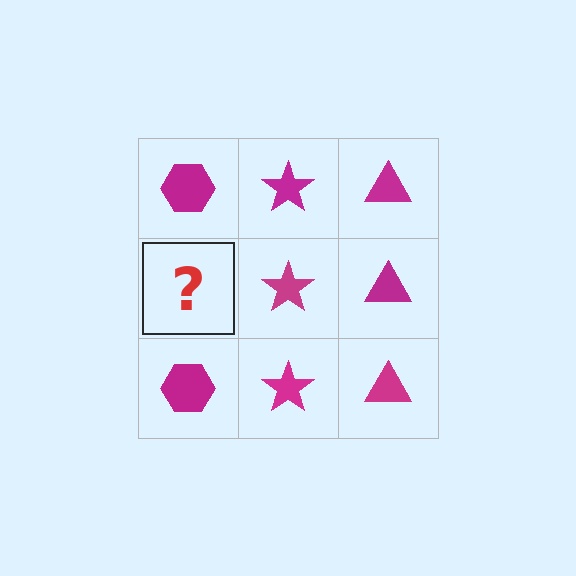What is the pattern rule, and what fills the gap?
The rule is that each column has a consistent shape. The gap should be filled with a magenta hexagon.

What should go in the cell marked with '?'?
The missing cell should contain a magenta hexagon.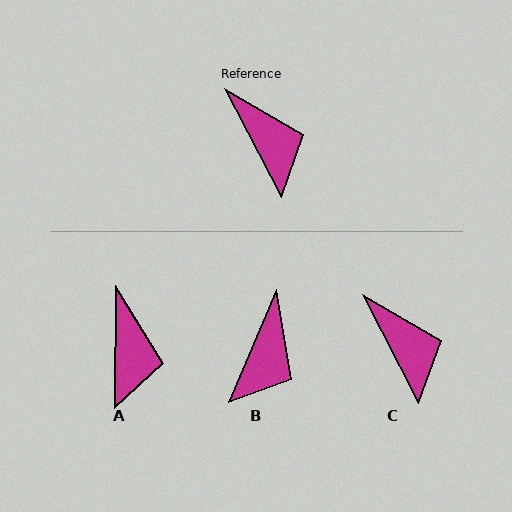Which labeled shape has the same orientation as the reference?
C.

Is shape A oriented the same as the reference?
No, it is off by about 28 degrees.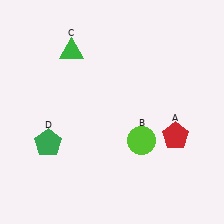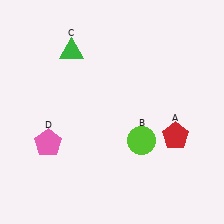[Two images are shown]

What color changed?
The pentagon (D) changed from green in Image 1 to pink in Image 2.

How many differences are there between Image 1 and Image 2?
There is 1 difference between the two images.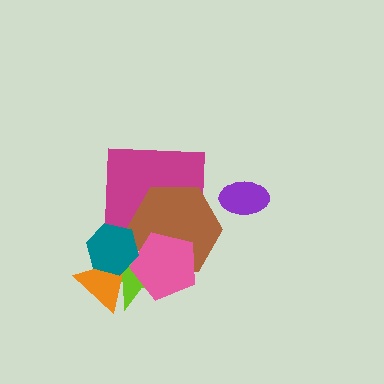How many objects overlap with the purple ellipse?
0 objects overlap with the purple ellipse.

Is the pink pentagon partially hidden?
Yes, it is partially covered by another shape.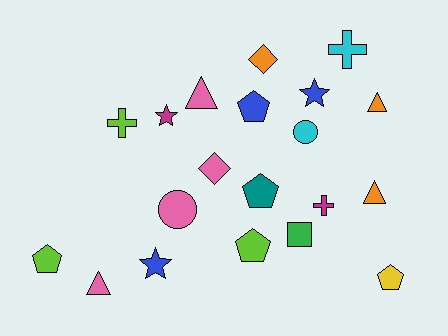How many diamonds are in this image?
There are 2 diamonds.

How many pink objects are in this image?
There are 4 pink objects.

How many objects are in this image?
There are 20 objects.